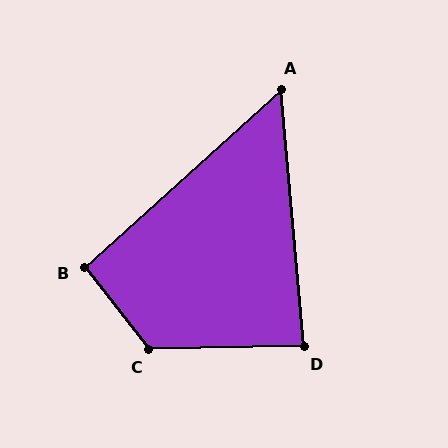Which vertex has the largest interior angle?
C, at approximately 127 degrees.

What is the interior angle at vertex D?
Approximately 86 degrees (approximately right).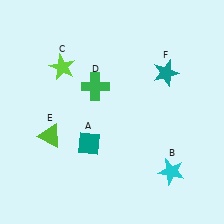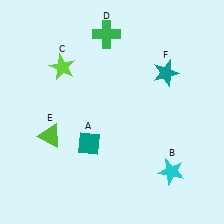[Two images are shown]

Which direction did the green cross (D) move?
The green cross (D) moved up.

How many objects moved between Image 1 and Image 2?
1 object moved between the two images.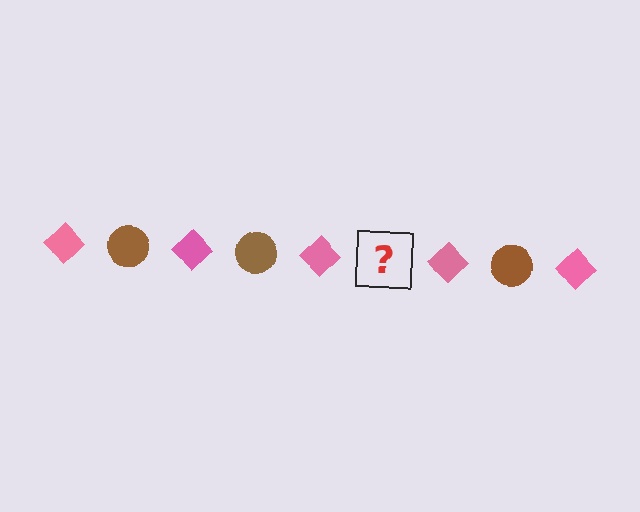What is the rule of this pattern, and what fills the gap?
The rule is that the pattern alternates between pink diamond and brown circle. The gap should be filled with a brown circle.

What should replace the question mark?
The question mark should be replaced with a brown circle.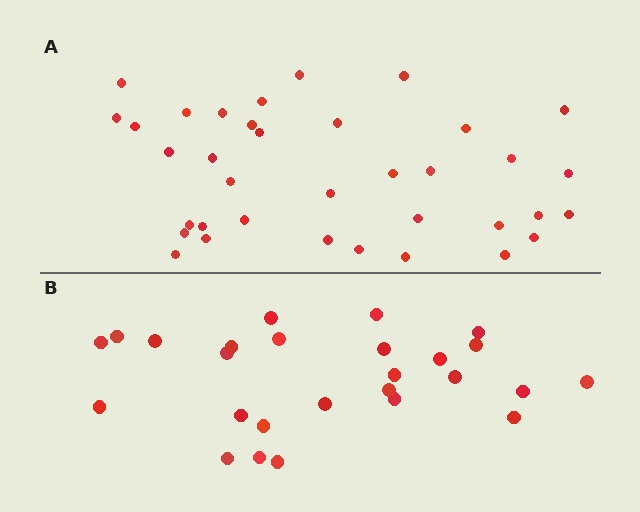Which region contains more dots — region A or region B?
Region A (the top region) has more dots.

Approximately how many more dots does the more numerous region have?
Region A has roughly 10 or so more dots than region B.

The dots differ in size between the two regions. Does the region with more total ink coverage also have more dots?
No. Region B has more total ink coverage because its dots are larger, but region A actually contains more individual dots. Total area can be misleading — the number of items is what matters here.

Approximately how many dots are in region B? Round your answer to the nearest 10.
About 30 dots. (The exact count is 26, which rounds to 30.)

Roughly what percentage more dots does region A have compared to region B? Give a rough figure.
About 40% more.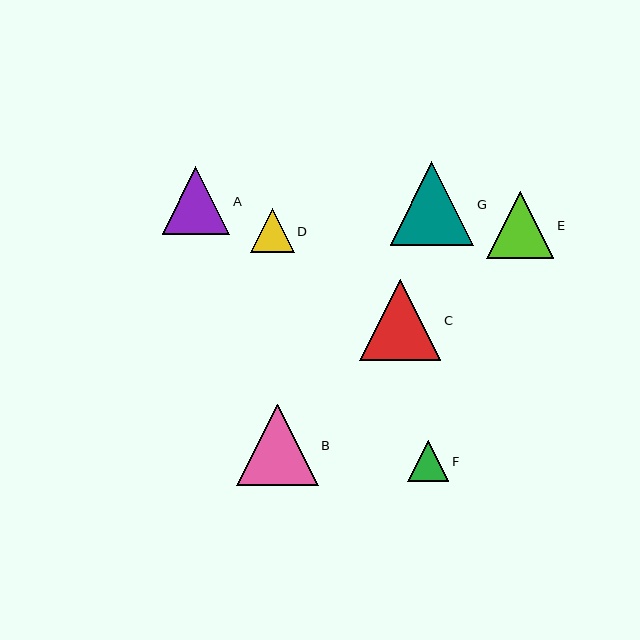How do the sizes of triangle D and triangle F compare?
Triangle D and triangle F are approximately the same size.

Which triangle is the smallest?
Triangle F is the smallest with a size of approximately 41 pixels.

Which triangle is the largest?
Triangle G is the largest with a size of approximately 84 pixels.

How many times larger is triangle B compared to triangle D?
Triangle B is approximately 1.9 times the size of triangle D.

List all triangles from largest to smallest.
From largest to smallest: G, B, C, A, E, D, F.